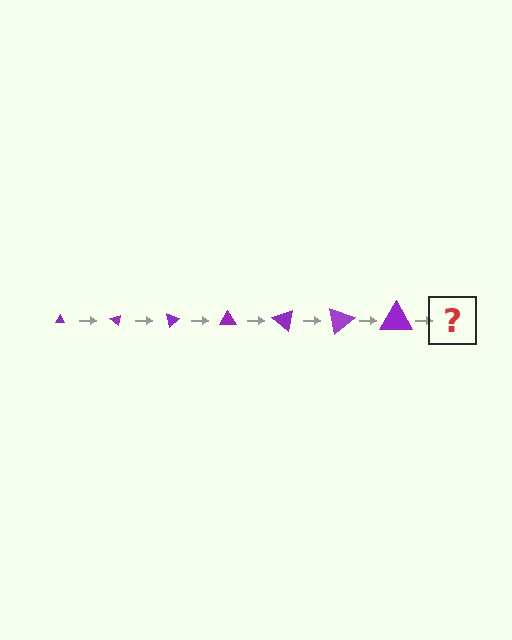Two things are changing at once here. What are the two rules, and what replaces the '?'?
The two rules are that the triangle grows larger each step and it rotates 40 degrees each step. The '?' should be a triangle, larger than the previous one and rotated 280 degrees from the start.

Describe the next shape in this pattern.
It should be a triangle, larger than the previous one and rotated 280 degrees from the start.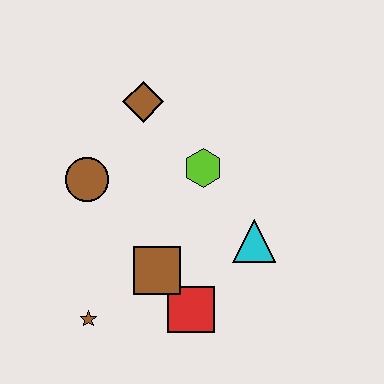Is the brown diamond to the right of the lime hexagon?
No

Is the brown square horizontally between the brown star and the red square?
Yes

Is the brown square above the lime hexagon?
No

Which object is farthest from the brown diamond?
The brown star is farthest from the brown diamond.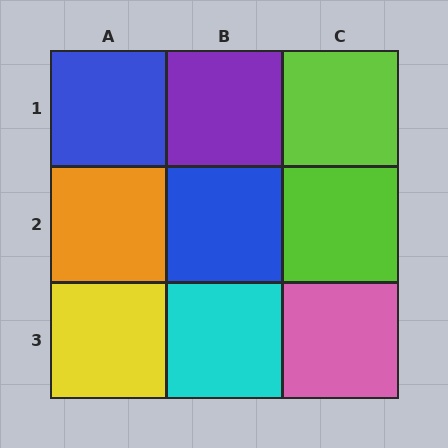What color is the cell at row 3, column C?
Pink.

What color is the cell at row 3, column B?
Cyan.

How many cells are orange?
1 cell is orange.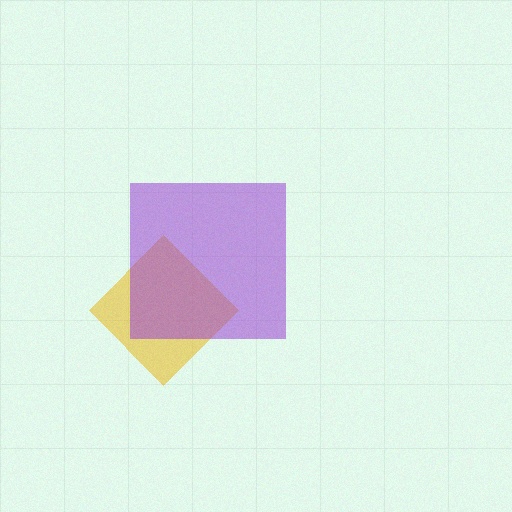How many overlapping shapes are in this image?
There are 2 overlapping shapes in the image.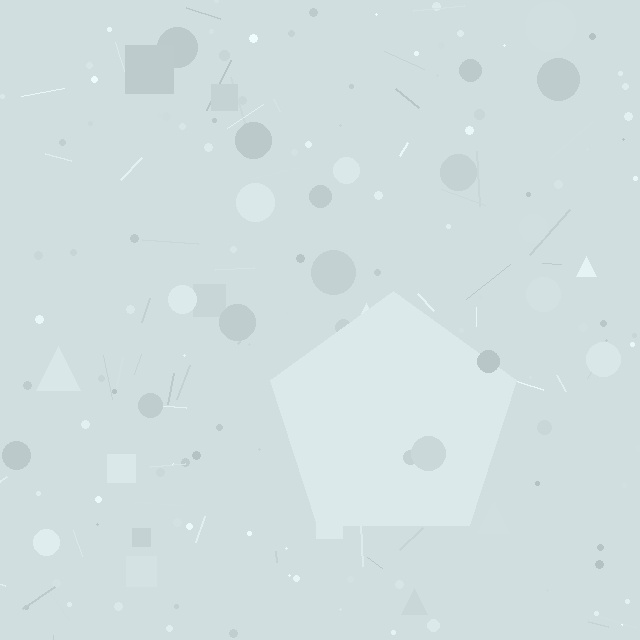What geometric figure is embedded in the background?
A pentagon is embedded in the background.